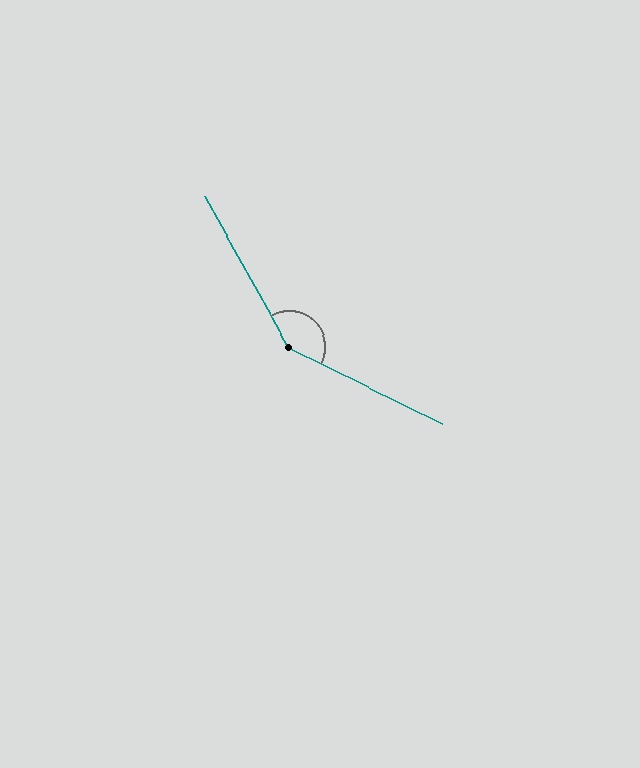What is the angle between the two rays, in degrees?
Approximately 145 degrees.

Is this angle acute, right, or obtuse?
It is obtuse.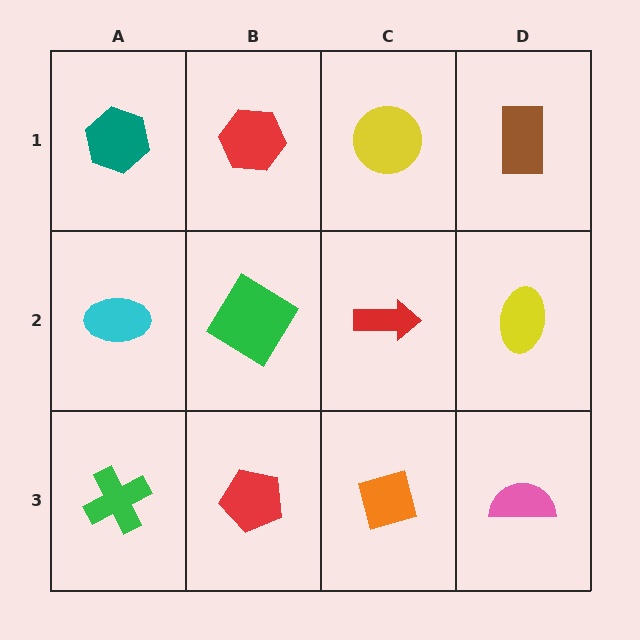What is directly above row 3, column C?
A red arrow.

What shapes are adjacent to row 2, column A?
A teal hexagon (row 1, column A), a green cross (row 3, column A), a green diamond (row 2, column B).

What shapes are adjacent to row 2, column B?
A red hexagon (row 1, column B), a red pentagon (row 3, column B), a cyan ellipse (row 2, column A), a red arrow (row 2, column C).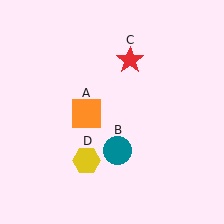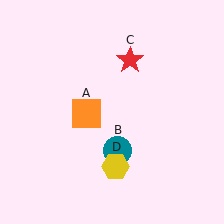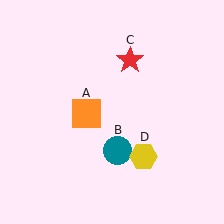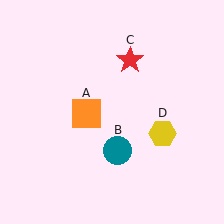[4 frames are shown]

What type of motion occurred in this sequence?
The yellow hexagon (object D) rotated counterclockwise around the center of the scene.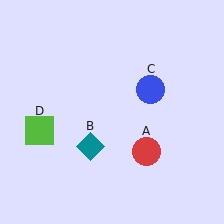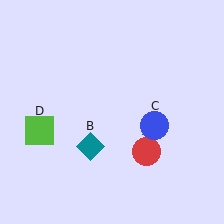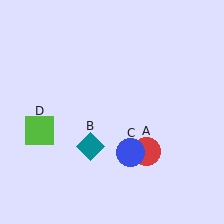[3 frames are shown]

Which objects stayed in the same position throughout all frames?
Red circle (object A) and teal diamond (object B) and lime square (object D) remained stationary.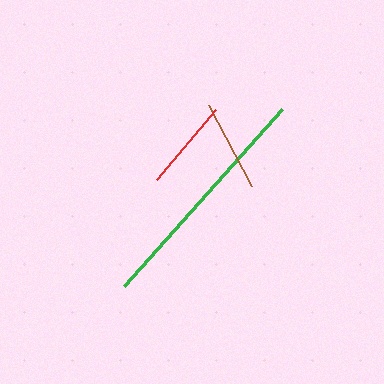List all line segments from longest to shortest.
From longest to shortest: green, brown, red.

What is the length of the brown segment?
The brown segment is approximately 91 pixels long.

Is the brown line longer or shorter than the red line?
The brown line is longer than the red line.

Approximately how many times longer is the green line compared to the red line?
The green line is approximately 2.6 times the length of the red line.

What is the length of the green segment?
The green segment is approximately 237 pixels long.